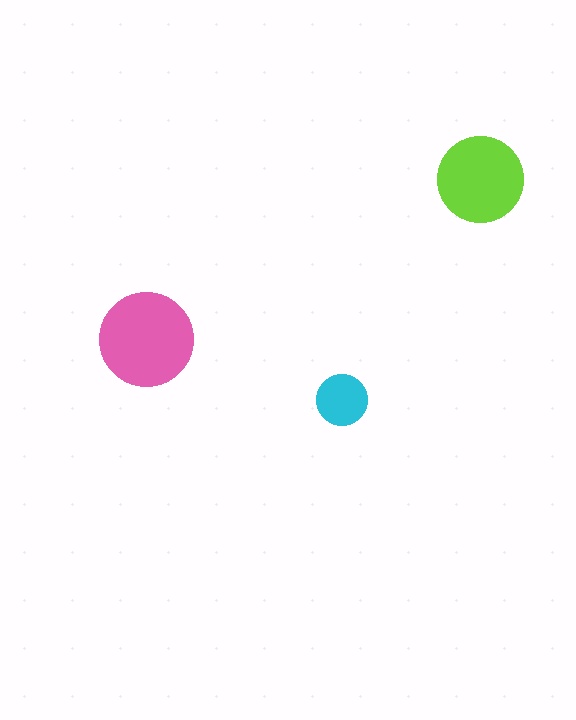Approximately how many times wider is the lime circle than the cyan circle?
About 1.5 times wider.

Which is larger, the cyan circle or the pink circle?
The pink one.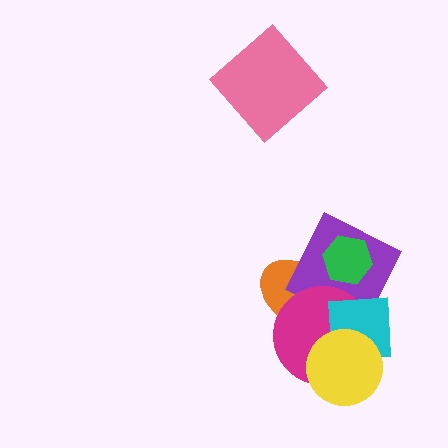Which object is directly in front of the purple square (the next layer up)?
The magenta circle is directly in front of the purple square.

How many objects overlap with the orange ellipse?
4 objects overlap with the orange ellipse.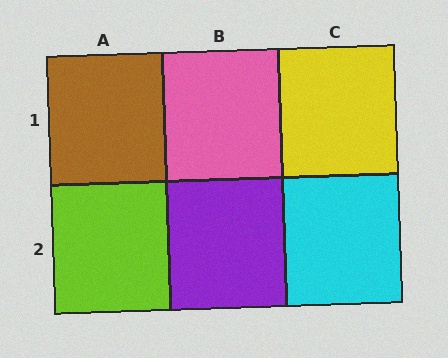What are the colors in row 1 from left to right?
Brown, pink, yellow.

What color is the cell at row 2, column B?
Purple.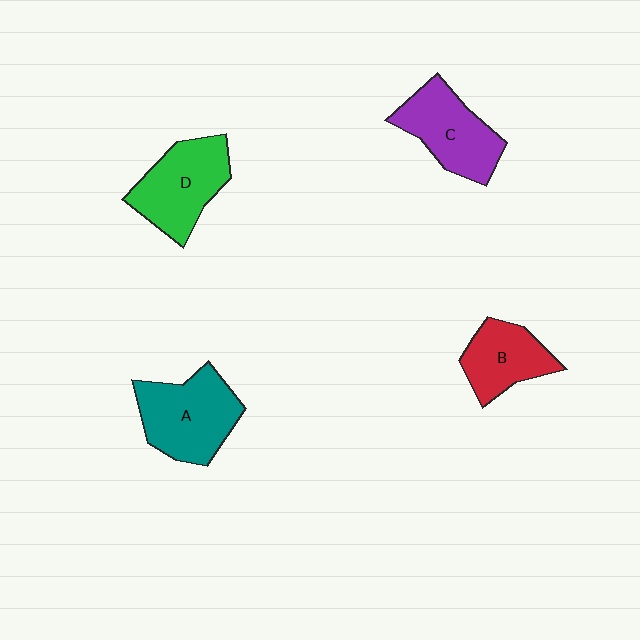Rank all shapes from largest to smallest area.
From largest to smallest: A (teal), D (green), C (purple), B (red).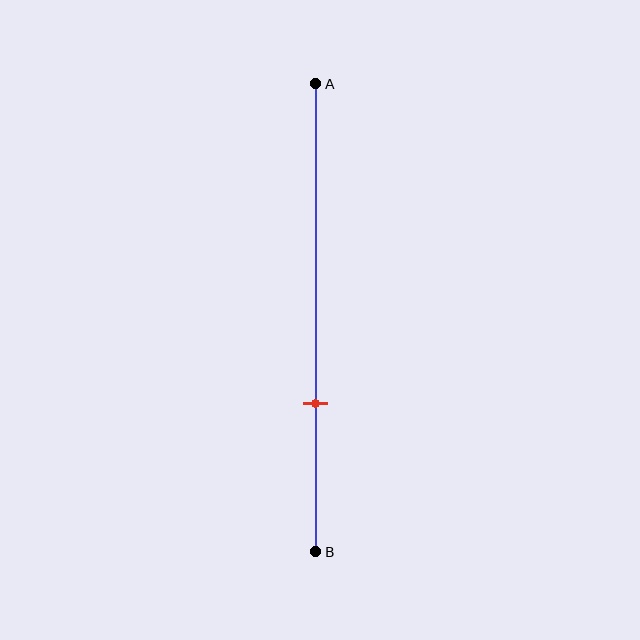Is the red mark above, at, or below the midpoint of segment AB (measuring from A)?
The red mark is below the midpoint of segment AB.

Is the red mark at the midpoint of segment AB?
No, the mark is at about 70% from A, not at the 50% midpoint.